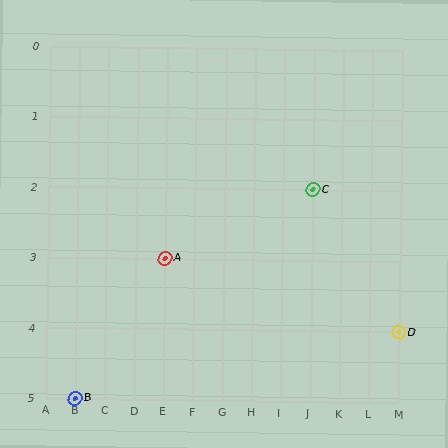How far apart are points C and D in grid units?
Points C and D are 3 columns and 2 rows apart (about 3.6 grid units diagonally).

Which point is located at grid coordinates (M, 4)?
Point D is at (M, 4).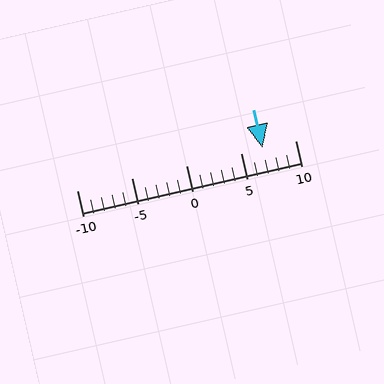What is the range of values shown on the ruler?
The ruler shows values from -10 to 10.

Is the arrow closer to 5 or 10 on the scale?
The arrow is closer to 5.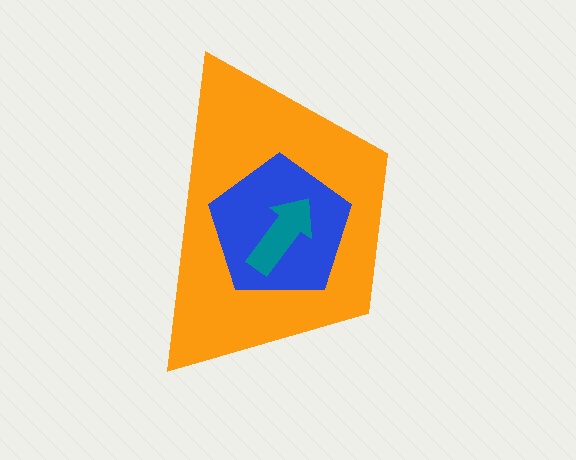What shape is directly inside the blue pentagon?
The teal arrow.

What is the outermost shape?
The orange trapezoid.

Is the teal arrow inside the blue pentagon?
Yes.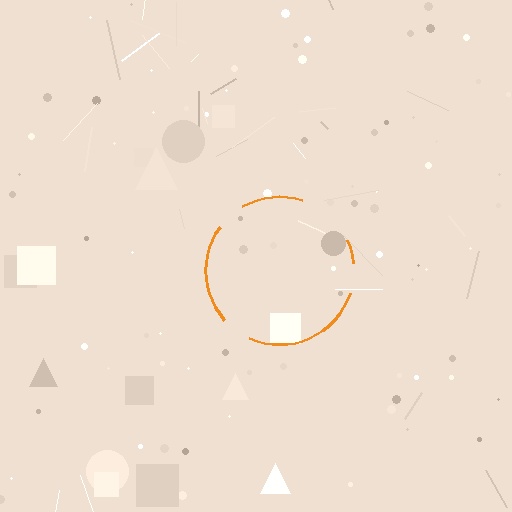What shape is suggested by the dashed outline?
The dashed outline suggests a circle.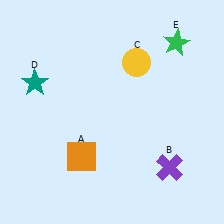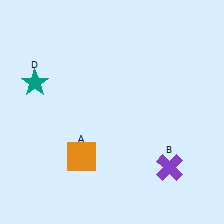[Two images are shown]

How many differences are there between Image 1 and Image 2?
There are 2 differences between the two images.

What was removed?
The green star (E), the yellow circle (C) were removed in Image 2.